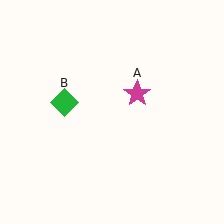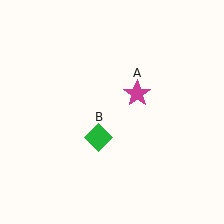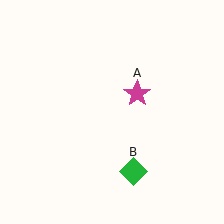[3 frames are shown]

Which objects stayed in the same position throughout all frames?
Magenta star (object A) remained stationary.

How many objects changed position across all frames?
1 object changed position: green diamond (object B).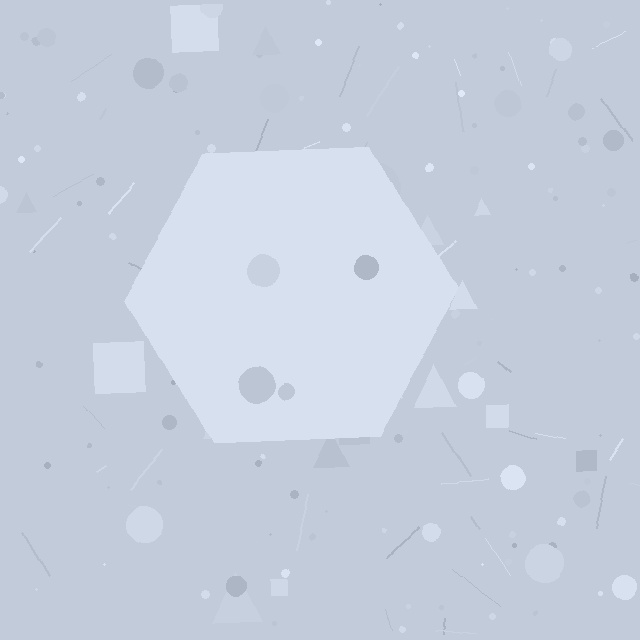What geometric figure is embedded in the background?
A hexagon is embedded in the background.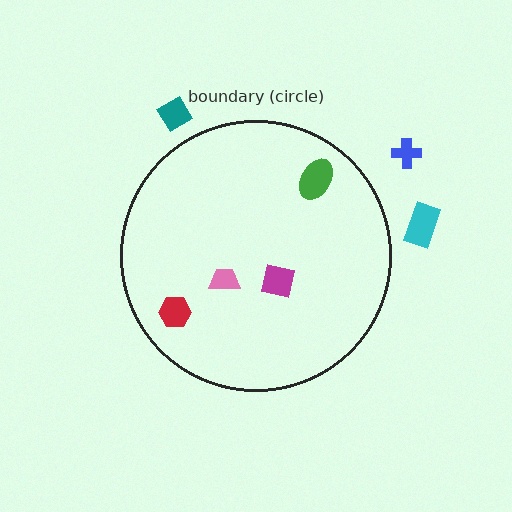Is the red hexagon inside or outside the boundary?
Inside.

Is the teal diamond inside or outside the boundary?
Outside.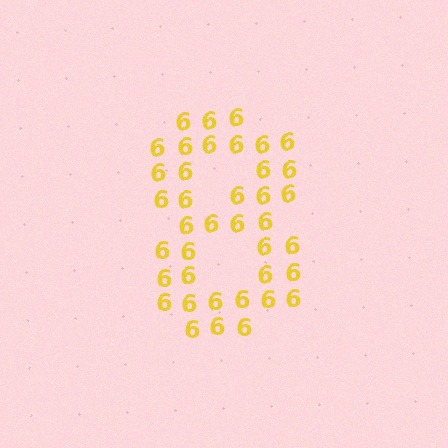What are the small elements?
The small elements are digit 6's.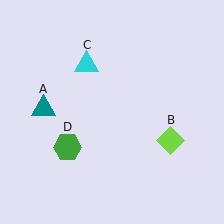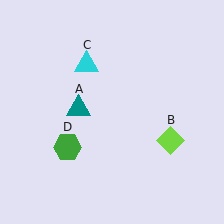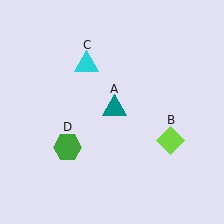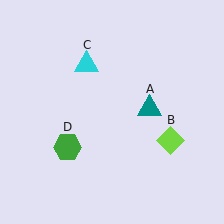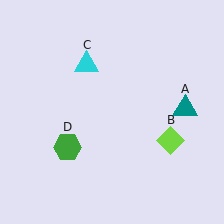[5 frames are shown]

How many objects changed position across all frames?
1 object changed position: teal triangle (object A).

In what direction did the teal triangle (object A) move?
The teal triangle (object A) moved right.